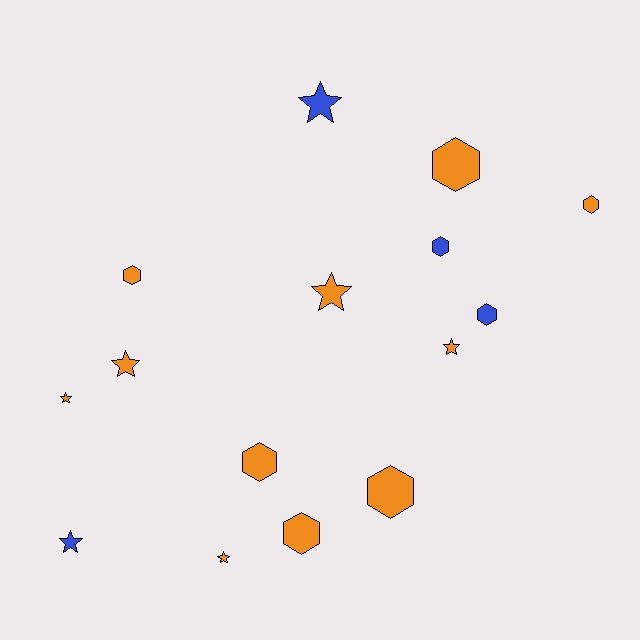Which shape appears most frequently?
Hexagon, with 8 objects.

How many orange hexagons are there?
There are 6 orange hexagons.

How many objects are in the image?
There are 15 objects.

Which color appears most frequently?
Orange, with 11 objects.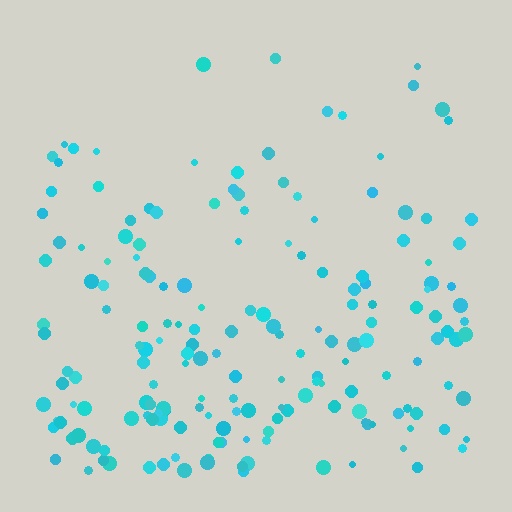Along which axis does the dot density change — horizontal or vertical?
Vertical.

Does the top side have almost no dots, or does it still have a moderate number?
Still a moderate number, just noticeably fewer than the bottom.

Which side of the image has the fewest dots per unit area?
The top.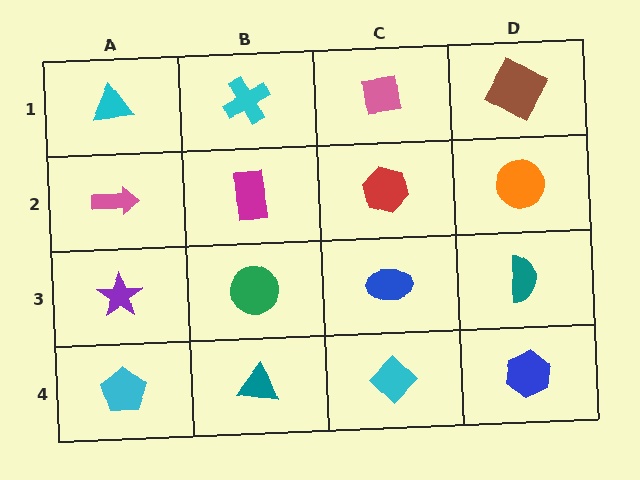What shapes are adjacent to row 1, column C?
A red hexagon (row 2, column C), a cyan cross (row 1, column B), a brown diamond (row 1, column D).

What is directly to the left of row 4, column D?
A cyan diamond.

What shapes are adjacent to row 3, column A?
A pink arrow (row 2, column A), a cyan pentagon (row 4, column A), a green circle (row 3, column B).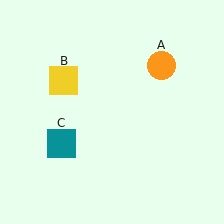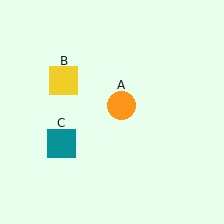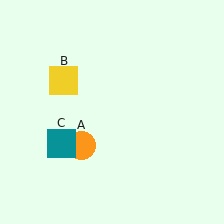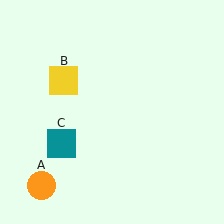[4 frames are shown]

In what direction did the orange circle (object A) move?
The orange circle (object A) moved down and to the left.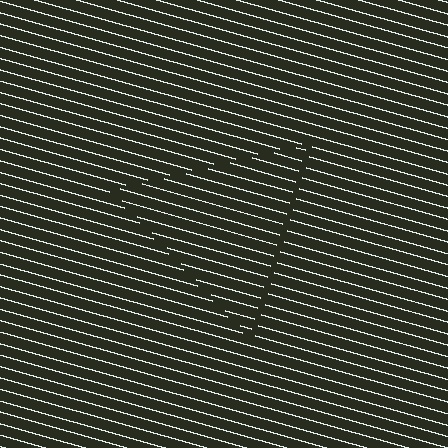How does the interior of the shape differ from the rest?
The interior of the shape contains the same grating, shifted by half a period — the contour is defined by the phase discontinuity where line-ends from the inner and outer gratings abut.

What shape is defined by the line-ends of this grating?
An illusory triangle. The interior of the shape contains the same grating, shifted by half a period — the contour is defined by the phase discontinuity where line-ends from the inner and outer gratings abut.